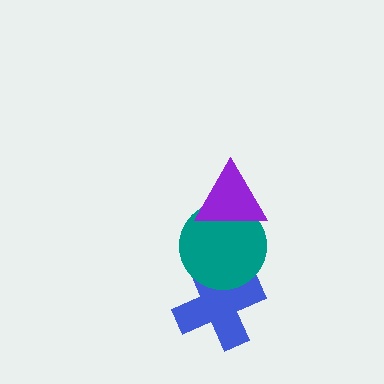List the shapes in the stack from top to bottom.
From top to bottom: the purple triangle, the teal circle, the blue cross.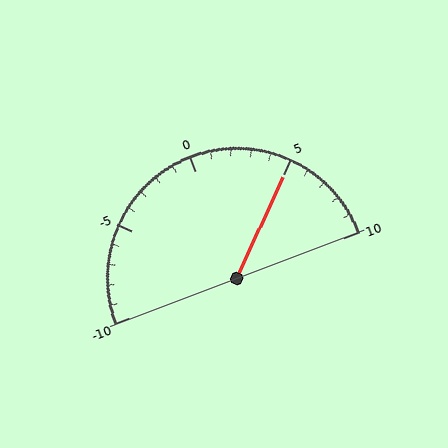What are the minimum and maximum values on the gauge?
The gauge ranges from -10 to 10.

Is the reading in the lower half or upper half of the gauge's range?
The reading is in the upper half of the range (-10 to 10).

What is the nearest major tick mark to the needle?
The nearest major tick mark is 5.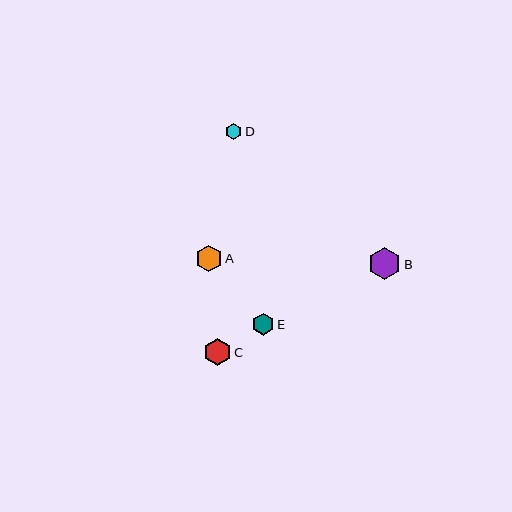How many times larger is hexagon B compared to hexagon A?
Hexagon B is approximately 1.2 times the size of hexagon A.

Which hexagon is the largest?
Hexagon B is the largest with a size of approximately 32 pixels.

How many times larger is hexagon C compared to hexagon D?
Hexagon C is approximately 1.7 times the size of hexagon D.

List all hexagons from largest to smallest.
From largest to smallest: B, C, A, E, D.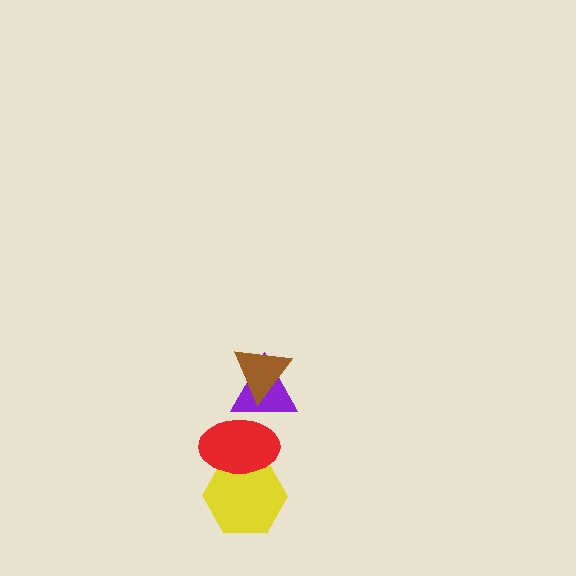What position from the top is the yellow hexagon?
The yellow hexagon is 4th from the top.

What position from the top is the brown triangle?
The brown triangle is 1st from the top.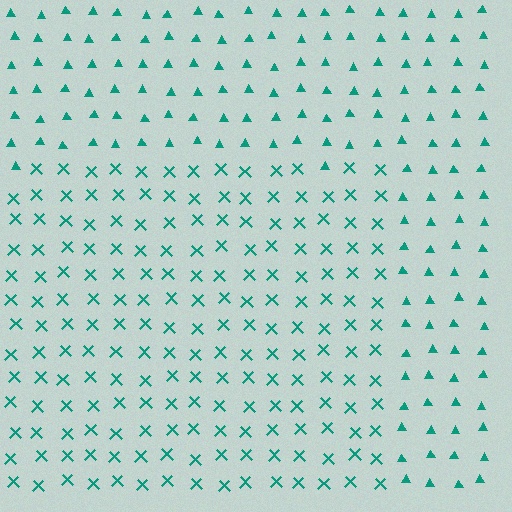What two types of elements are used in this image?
The image uses X marks inside the rectangle region and triangles outside it.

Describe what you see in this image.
The image is filled with small teal elements arranged in a uniform grid. A rectangle-shaped region contains X marks, while the surrounding area contains triangles. The boundary is defined purely by the change in element shape.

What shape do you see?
I see a rectangle.